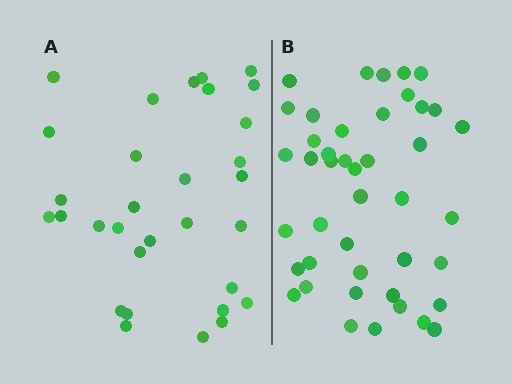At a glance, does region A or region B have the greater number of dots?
Region B (the right region) has more dots.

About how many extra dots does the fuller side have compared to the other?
Region B has roughly 12 or so more dots than region A.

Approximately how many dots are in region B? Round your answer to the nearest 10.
About 40 dots. (The exact count is 43, which rounds to 40.)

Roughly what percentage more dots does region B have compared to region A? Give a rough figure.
About 40% more.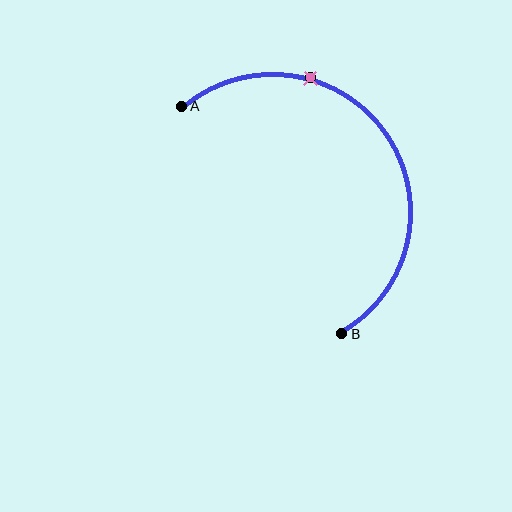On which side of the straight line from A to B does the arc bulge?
The arc bulges above and to the right of the straight line connecting A and B.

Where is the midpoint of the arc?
The arc midpoint is the point on the curve farthest from the straight line joining A and B. It sits above and to the right of that line.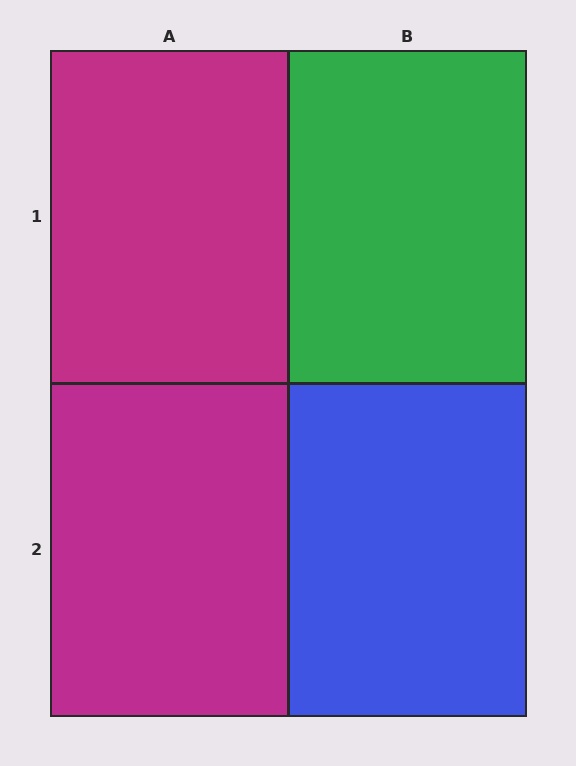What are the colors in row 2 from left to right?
Magenta, blue.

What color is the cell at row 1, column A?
Magenta.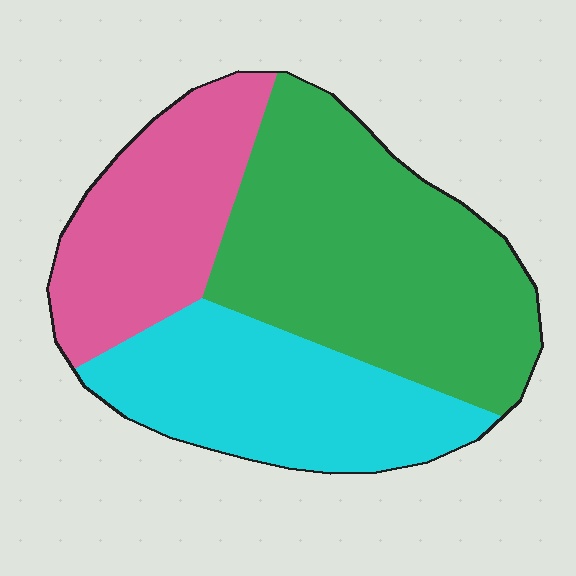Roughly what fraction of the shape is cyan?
Cyan covers 29% of the shape.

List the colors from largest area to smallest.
From largest to smallest: green, cyan, pink.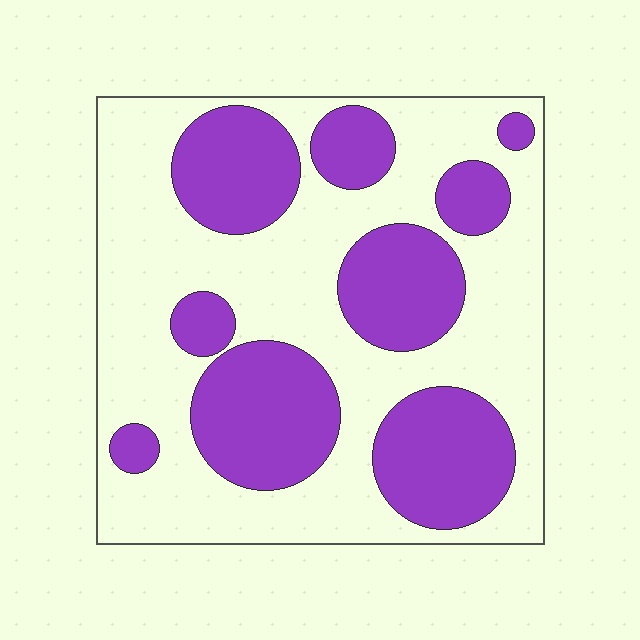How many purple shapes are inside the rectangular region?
9.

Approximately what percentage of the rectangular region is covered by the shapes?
Approximately 40%.